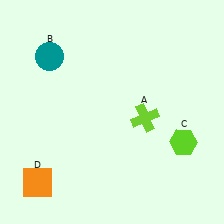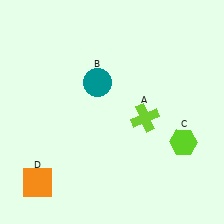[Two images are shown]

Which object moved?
The teal circle (B) moved right.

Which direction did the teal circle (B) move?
The teal circle (B) moved right.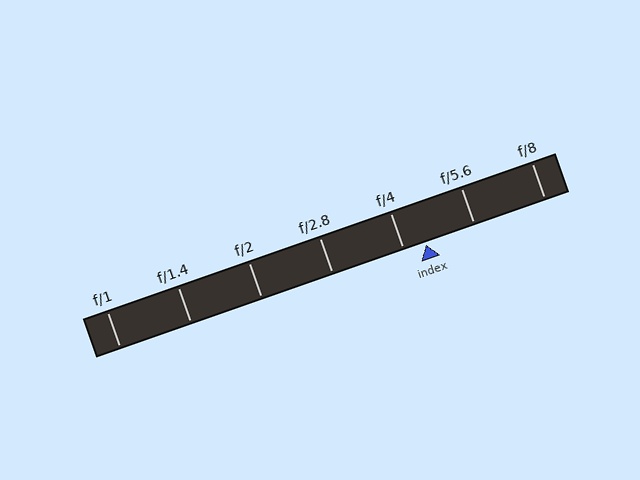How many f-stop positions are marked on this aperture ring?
There are 7 f-stop positions marked.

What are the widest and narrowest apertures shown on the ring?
The widest aperture shown is f/1 and the narrowest is f/8.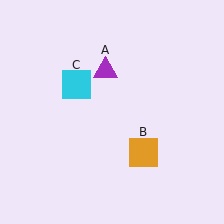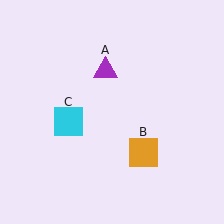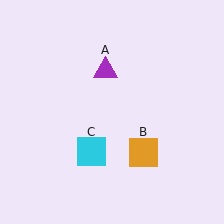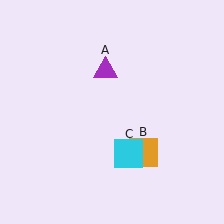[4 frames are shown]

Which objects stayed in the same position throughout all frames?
Purple triangle (object A) and orange square (object B) remained stationary.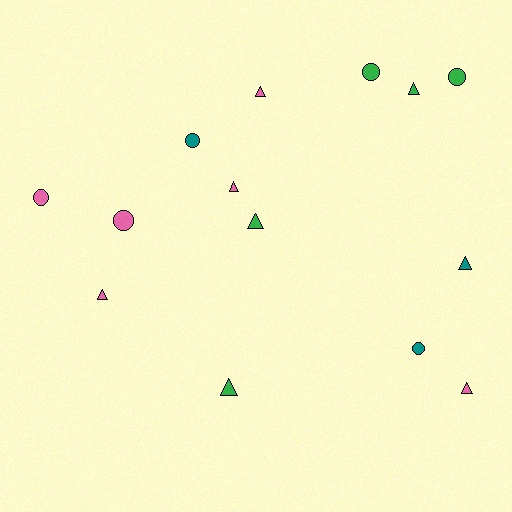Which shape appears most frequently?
Triangle, with 8 objects.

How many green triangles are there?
There are 3 green triangles.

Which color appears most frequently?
Pink, with 6 objects.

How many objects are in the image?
There are 14 objects.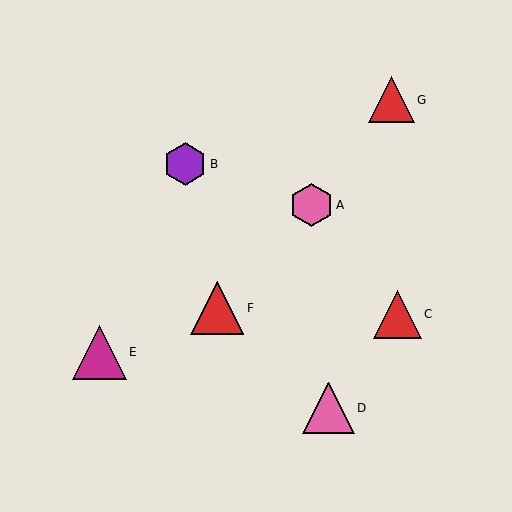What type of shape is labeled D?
Shape D is a pink triangle.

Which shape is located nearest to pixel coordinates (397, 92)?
The red triangle (labeled G) at (391, 100) is nearest to that location.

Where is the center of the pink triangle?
The center of the pink triangle is at (328, 408).